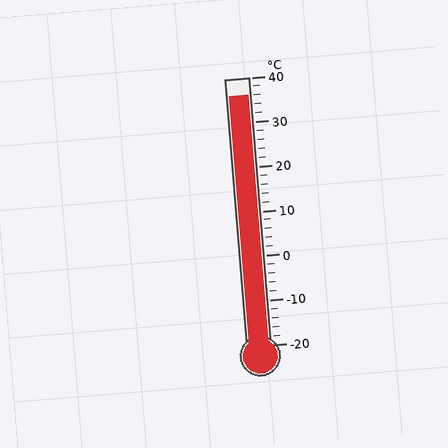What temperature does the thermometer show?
The thermometer shows approximately 36°C.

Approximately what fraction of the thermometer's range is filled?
The thermometer is filled to approximately 95% of its range.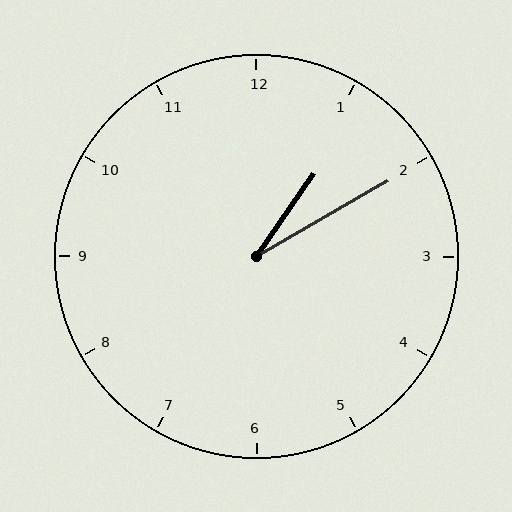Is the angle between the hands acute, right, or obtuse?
It is acute.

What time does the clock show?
1:10.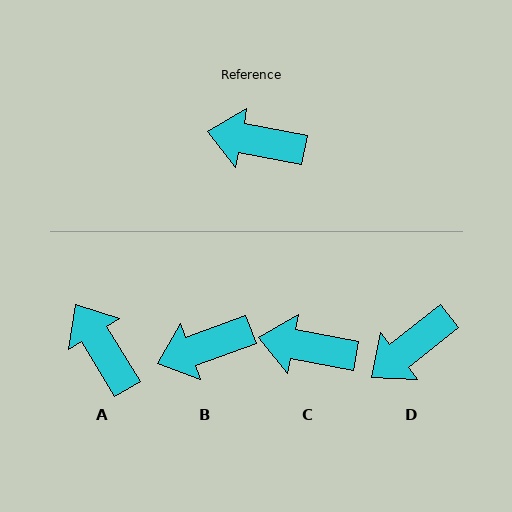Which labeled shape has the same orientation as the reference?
C.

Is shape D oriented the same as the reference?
No, it is off by about 49 degrees.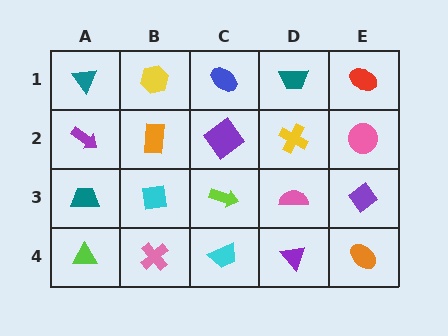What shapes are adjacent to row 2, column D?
A teal trapezoid (row 1, column D), a pink semicircle (row 3, column D), a purple diamond (row 2, column C), a pink circle (row 2, column E).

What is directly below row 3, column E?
An orange ellipse.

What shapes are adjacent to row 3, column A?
A purple arrow (row 2, column A), a lime triangle (row 4, column A), a cyan square (row 3, column B).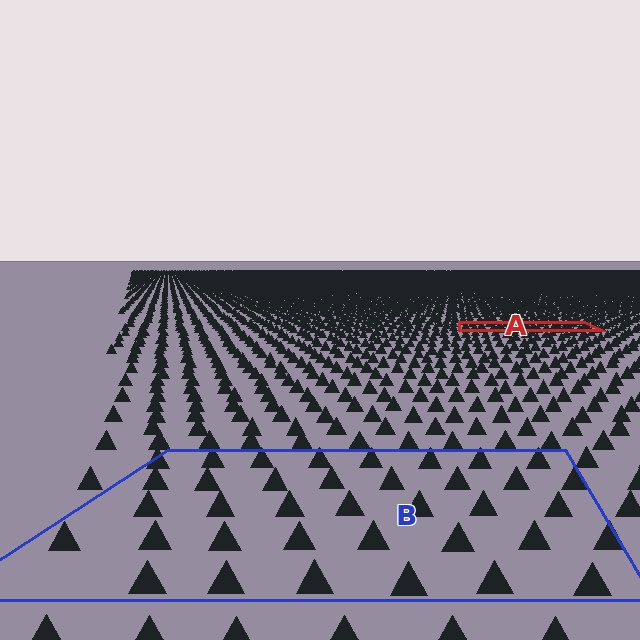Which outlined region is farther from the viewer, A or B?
Region A is farther from the viewer — the texture elements inside it appear smaller and more densely packed.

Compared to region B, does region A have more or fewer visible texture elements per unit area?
Region A has more texture elements per unit area — they are packed more densely because it is farther away.